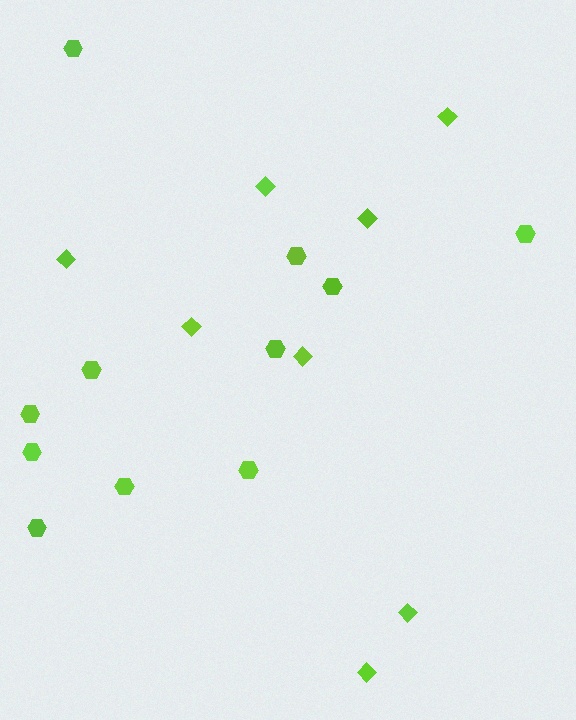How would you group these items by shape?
There are 2 groups: one group of diamonds (8) and one group of hexagons (11).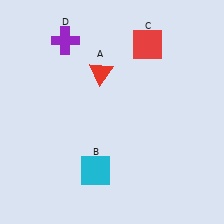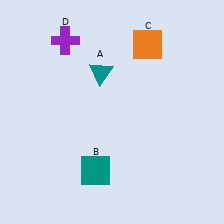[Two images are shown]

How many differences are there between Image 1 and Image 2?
There are 3 differences between the two images.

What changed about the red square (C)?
In Image 1, C is red. In Image 2, it changed to orange.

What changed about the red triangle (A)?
In Image 1, A is red. In Image 2, it changed to teal.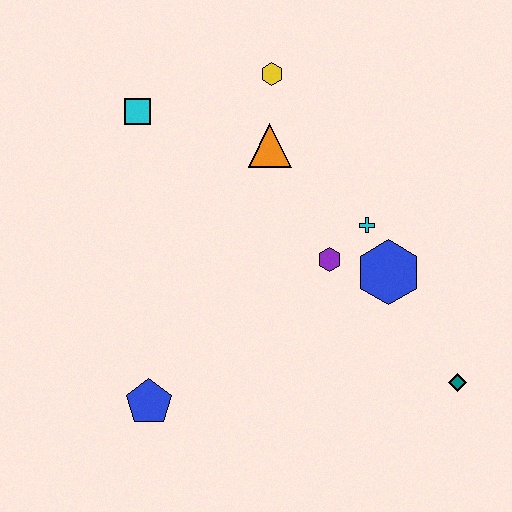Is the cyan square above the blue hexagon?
Yes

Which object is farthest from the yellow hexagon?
The teal diamond is farthest from the yellow hexagon.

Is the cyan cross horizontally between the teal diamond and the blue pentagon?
Yes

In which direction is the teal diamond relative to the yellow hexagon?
The teal diamond is below the yellow hexagon.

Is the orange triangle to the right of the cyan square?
Yes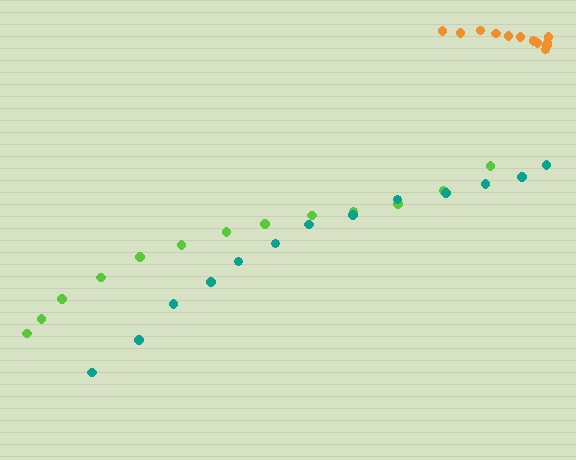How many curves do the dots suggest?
There are 3 distinct paths.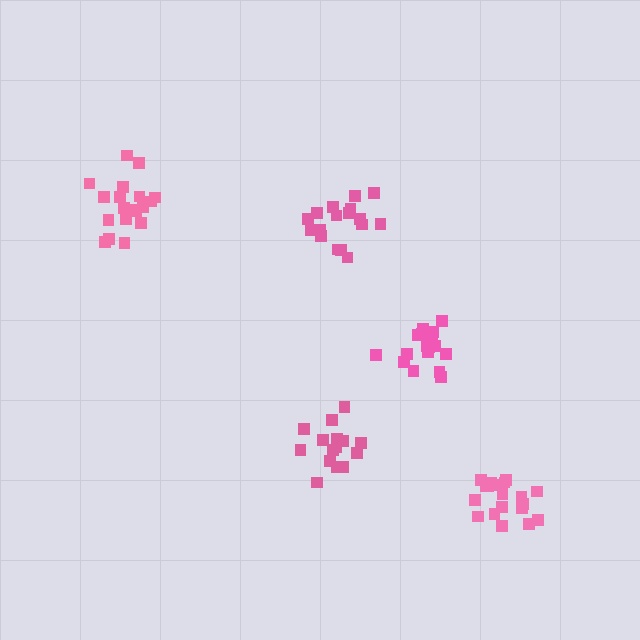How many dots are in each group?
Group 1: 17 dots, Group 2: 20 dots, Group 3: 15 dots, Group 4: 17 dots, Group 5: 19 dots (88 total).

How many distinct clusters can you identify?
There are 5 distinct clusters.